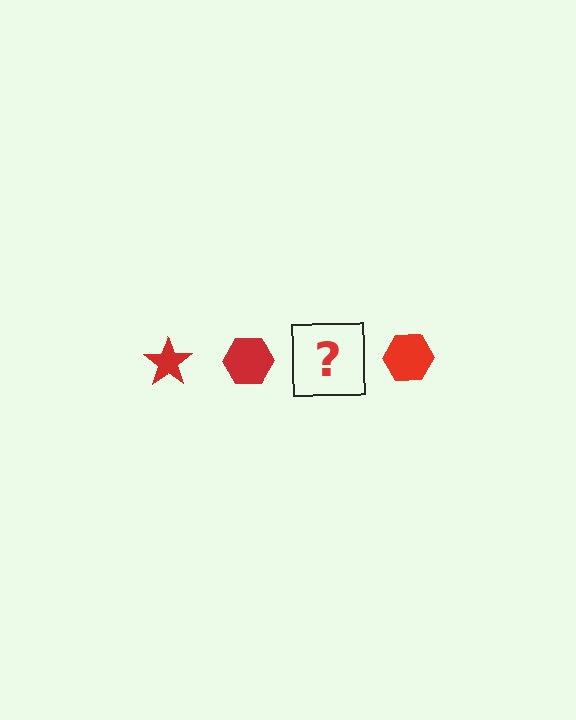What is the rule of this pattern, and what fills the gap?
The rule is that the pattern cycles through star, hexagon shapes in red. The gap should be filled with a red star.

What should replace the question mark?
The question mark should be replaced with a red star.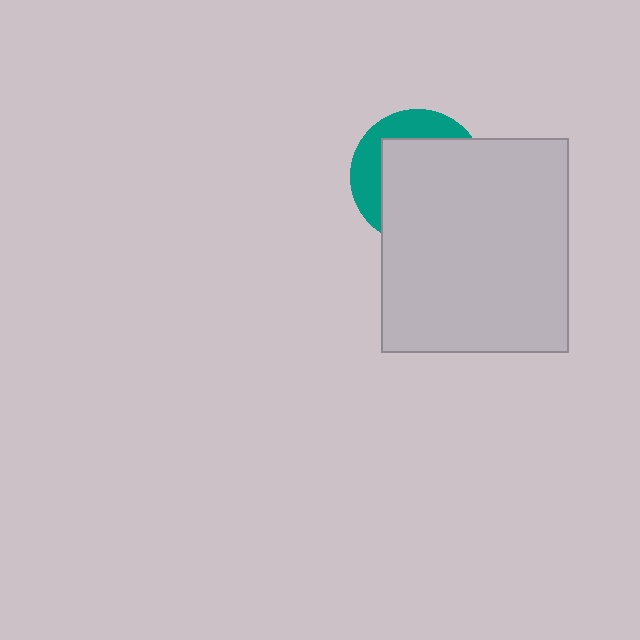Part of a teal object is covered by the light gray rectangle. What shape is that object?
It is a circle.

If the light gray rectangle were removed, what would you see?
You would see the complete teal circle.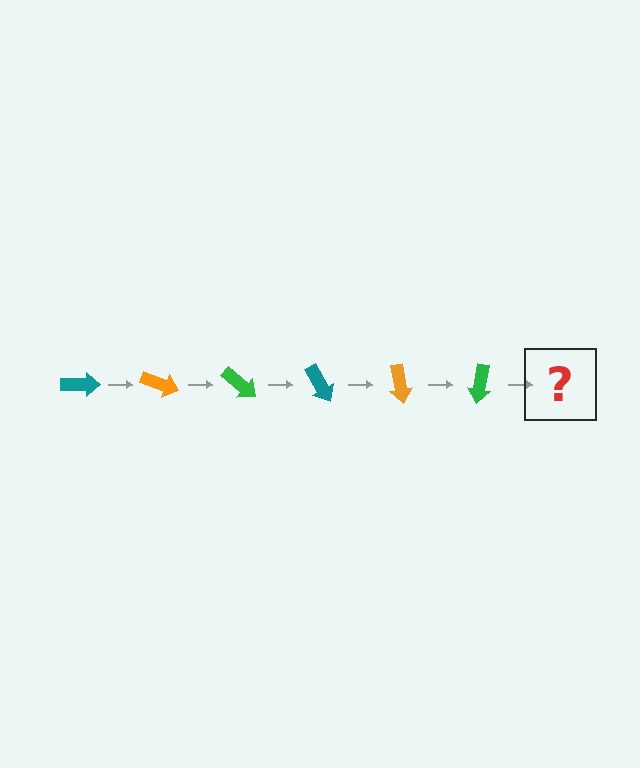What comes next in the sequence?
The next element should be a teal arrow, rotated 120 degrees from the start.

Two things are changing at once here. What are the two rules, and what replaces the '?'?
The two rules are that it rotates 20 degrees each step and the color cycles through teal, orange, and green. The '?' should be a teal arrow, rotated 120 degrees from the start.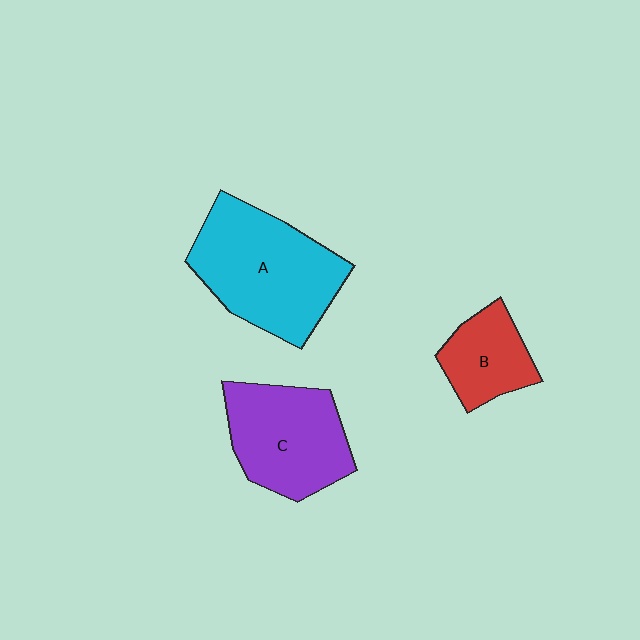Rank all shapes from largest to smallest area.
From largest to smallest: A (cyan), C (purple), B (red).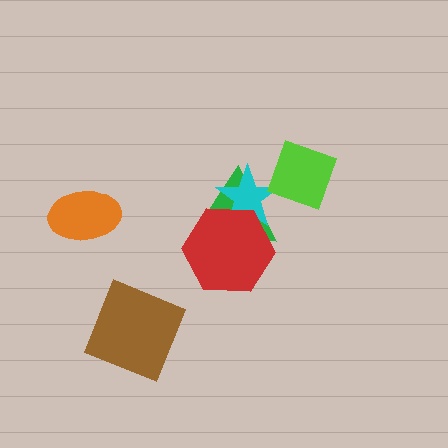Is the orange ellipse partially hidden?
No, no other shape covers it.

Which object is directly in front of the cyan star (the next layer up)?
The lime diamond is directly in front of the cyan star.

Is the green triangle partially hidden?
Yes, it is partially covered by another shape.